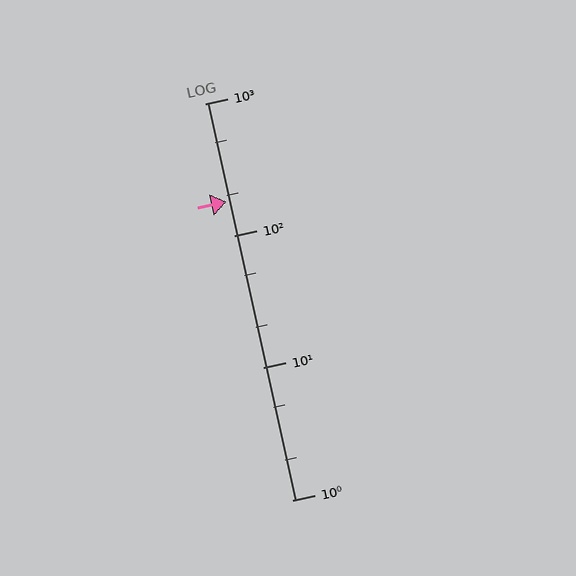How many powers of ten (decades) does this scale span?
The scale spans 3 decades, from 1 to 1000.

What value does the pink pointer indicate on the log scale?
The pointer indicates approximately 180.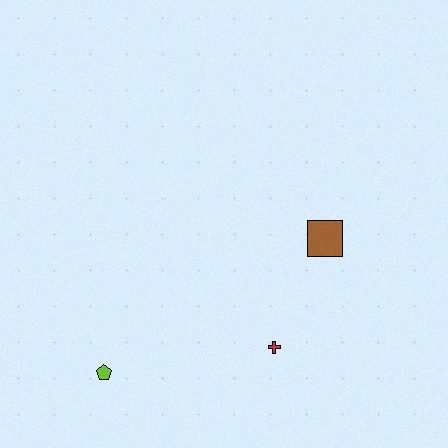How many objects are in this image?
There are 3 objects.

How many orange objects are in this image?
There are no orange objects.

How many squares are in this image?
There is 1 square.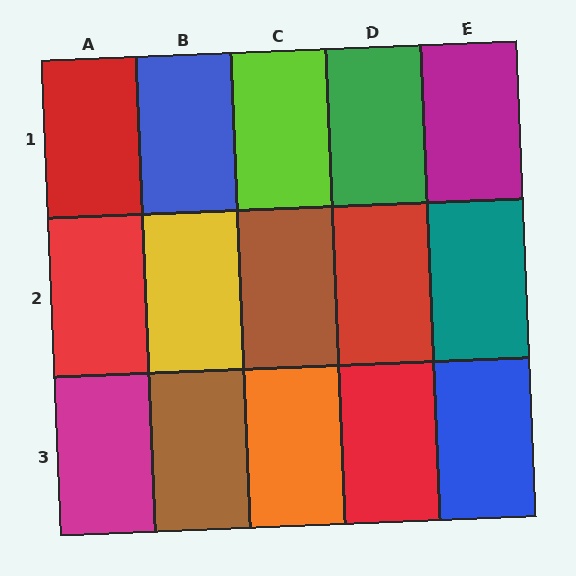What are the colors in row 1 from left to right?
Red, blue, lime, green, magenta.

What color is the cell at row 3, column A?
Magenta.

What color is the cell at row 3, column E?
Blue.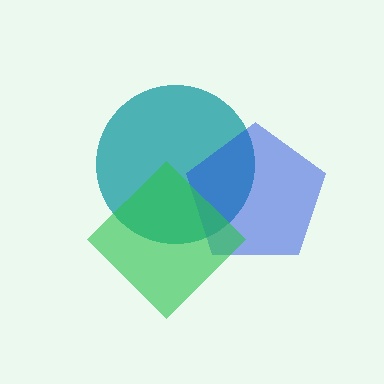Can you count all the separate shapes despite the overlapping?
Yes, there are 3 separate shapes.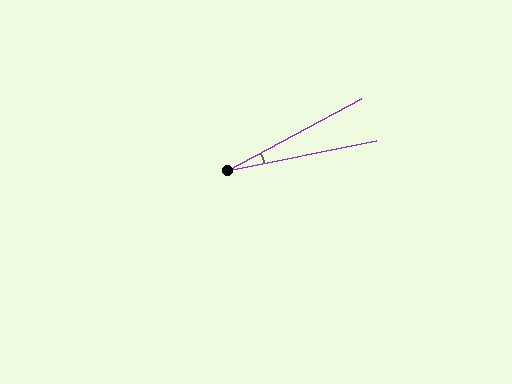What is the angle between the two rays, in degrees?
Approximately 17 degrees.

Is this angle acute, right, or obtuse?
It is acute.